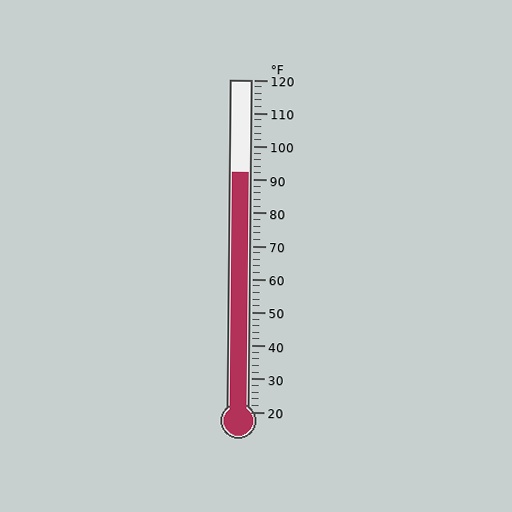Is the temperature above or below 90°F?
The temperature is above 90°F.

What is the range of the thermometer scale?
The thermometer scale ranges from 20°F to 120°F.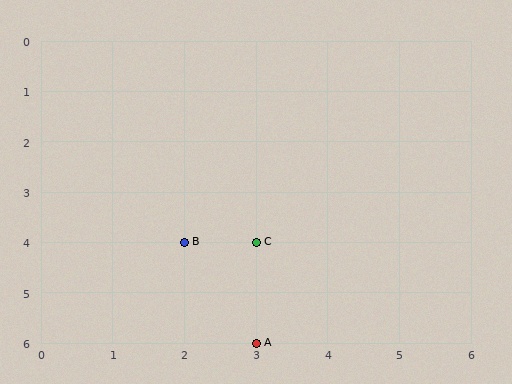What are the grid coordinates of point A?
Point A is at grid coordinates (3, 6).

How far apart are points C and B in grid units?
Points C and B are 1 column apart.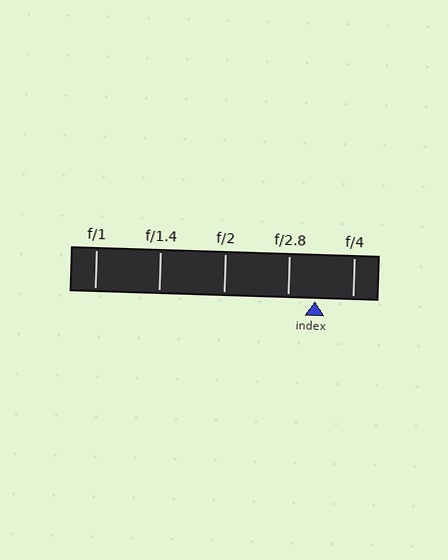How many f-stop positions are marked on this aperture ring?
There are 5 f-stop positions marked.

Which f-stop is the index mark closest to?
The index mark is closest to f/2.8.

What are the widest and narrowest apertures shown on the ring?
The widest aperture shown is f/1 and the narrowest is f/4.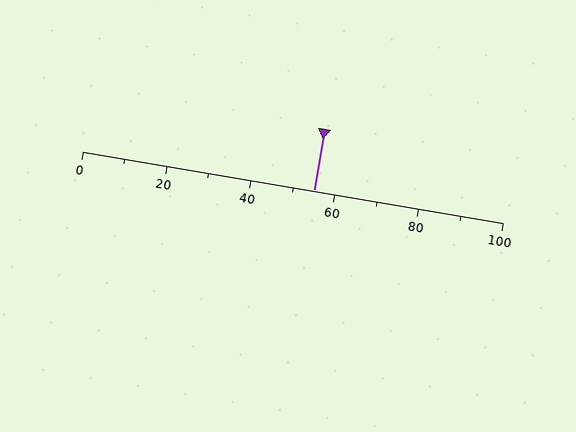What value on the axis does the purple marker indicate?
The marker indicates approximately 55.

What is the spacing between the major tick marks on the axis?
The major ticks are spaced 20 apart.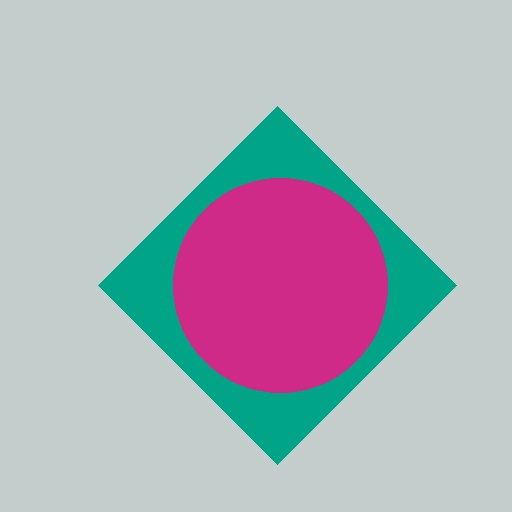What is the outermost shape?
The teal diamond.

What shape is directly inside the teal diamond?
The magenta circle.